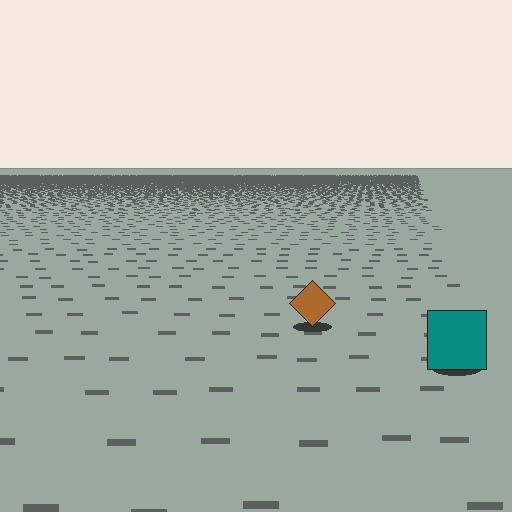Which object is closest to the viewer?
The teal square is closest. The texture marks near it are larger and more spread out.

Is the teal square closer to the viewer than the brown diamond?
Yes. The teal square is closer — you can tell from the texture gradient: the ground texture is coarser near it.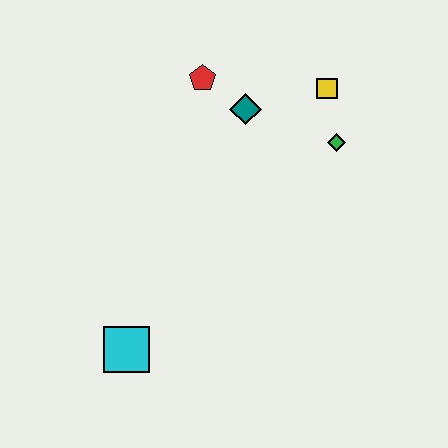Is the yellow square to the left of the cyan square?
No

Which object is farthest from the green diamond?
The cyan square is farthest from the green diamond.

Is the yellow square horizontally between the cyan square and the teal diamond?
No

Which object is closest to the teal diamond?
The red pentagon is closest to the teal diamond.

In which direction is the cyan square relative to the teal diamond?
The cyan square is below the teal diamond.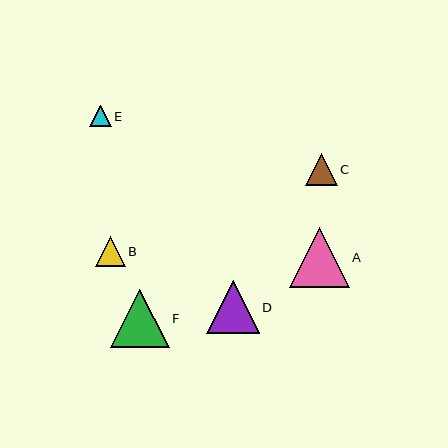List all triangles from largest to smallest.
From largest to smallest: A, F, D, C, B, E.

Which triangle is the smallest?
Triangle E is the smallest with a size of approximately 21 pixels.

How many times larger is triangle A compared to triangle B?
Triangle A is approximately 2.0 times the size of triangle B.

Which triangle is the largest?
Triangle A is the largest with a size of approximately 60 pixels.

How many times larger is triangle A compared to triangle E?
Triangle A is approximately 2.8 times the size of triangle E.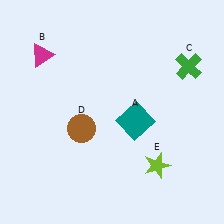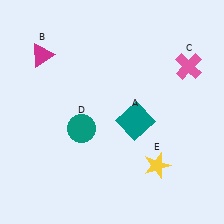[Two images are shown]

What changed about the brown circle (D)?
In Image 1, D is brown. In Image 2, it changed to teal.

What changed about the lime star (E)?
In Image 1, E is lime. In Image 2, it changed to yellow.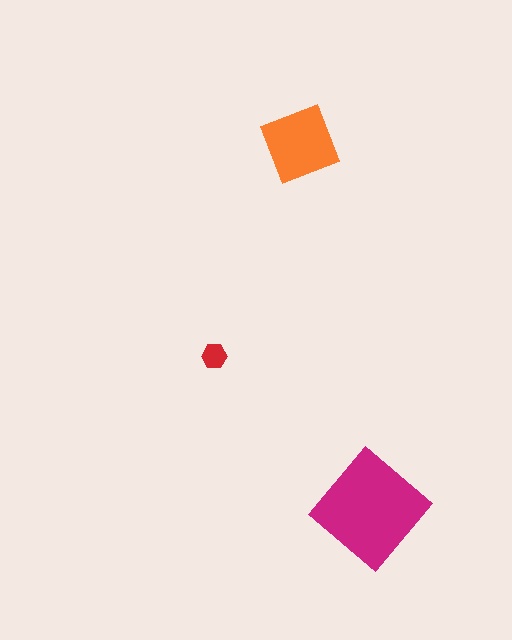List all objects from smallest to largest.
The red hexagon, the orange square, the magenta diamond.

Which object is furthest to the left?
The red hexagon is leftmost.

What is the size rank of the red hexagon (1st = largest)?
3rd.